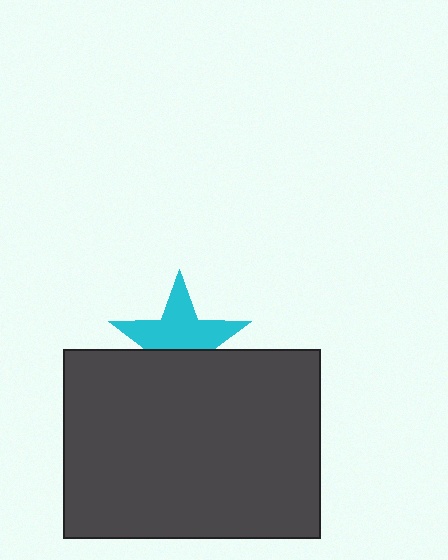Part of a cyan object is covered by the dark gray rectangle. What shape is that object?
It is a star.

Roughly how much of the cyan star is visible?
About half of it is visible (roughly 60%).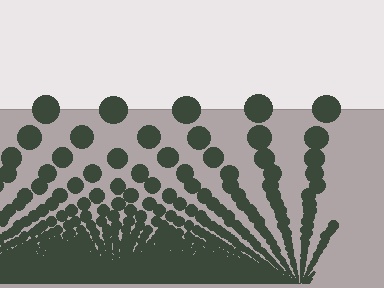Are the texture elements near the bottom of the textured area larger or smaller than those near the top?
Smaller. The gradient is inverted — elements near the bottom are smaller and denser.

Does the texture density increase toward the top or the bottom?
Density increases toward the bottom.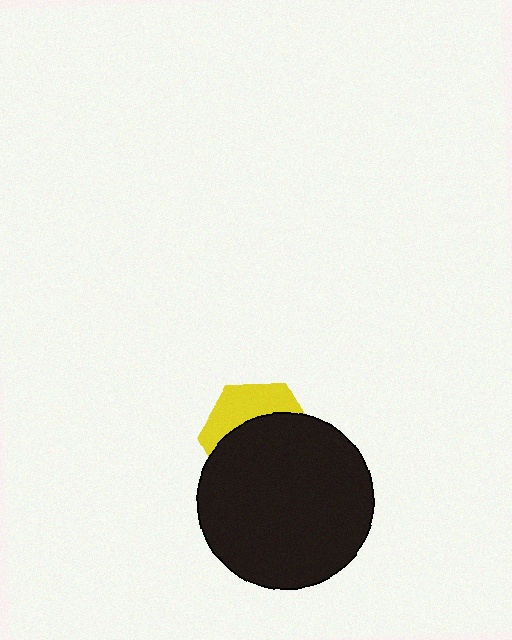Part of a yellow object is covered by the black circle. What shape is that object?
It is a hexagon.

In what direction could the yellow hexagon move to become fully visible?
The yellow hexagon could move up. That would shift it out from behind the black circle entirely.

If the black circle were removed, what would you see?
You would see the complete yellow hexagon.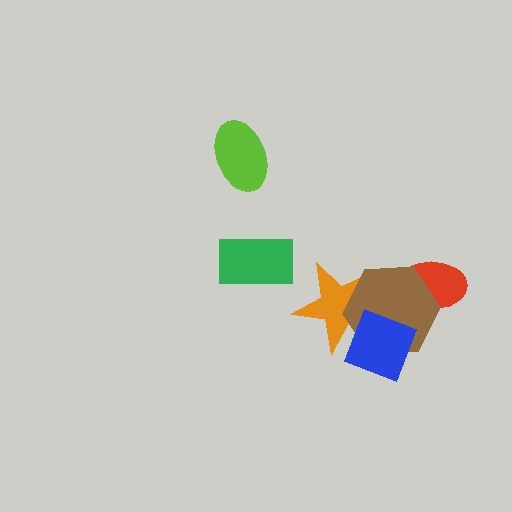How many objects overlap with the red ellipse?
1 object overlaps with the red ellipse.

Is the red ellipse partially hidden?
Yes, it is partially covered by another shape.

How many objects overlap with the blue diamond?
2 objects overlap with the blue diamond.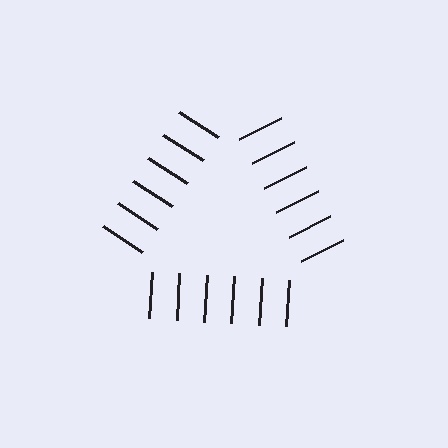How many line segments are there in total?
18 — 6 along each of the 3 edges.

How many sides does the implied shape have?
3 sides — the line-ends trace a triangle.